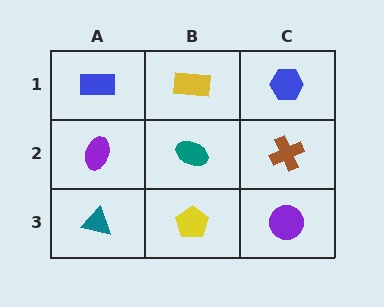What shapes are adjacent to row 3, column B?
A teal ellipse (row 2, column B), a teal triangle (row 3, column A), a purple circle (row 3, column C).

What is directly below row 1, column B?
A teal ellipse.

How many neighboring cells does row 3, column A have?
2.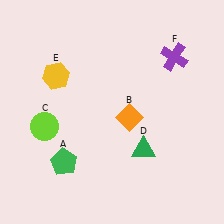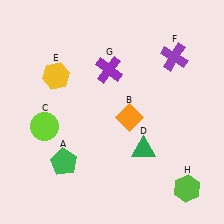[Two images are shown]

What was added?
A purple cross (G), a lime hexagon (H) were added in Image 2.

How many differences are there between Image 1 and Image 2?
There are 2 differences between the two images.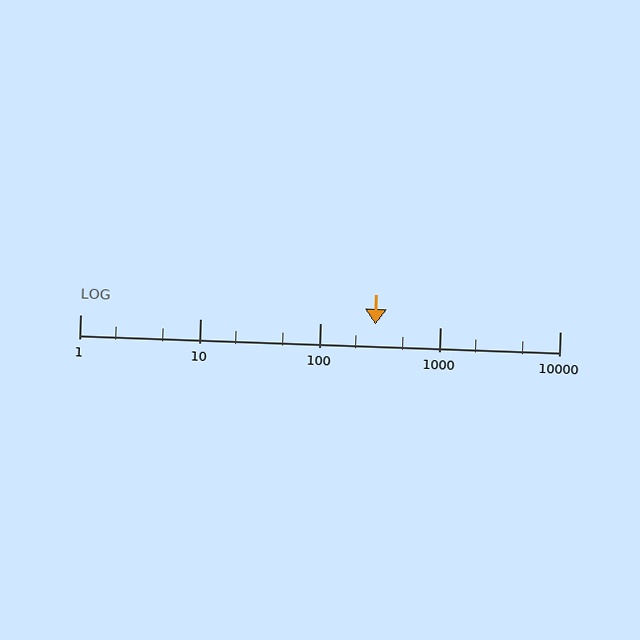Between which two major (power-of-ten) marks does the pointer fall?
The pointer is between 100 and 1000.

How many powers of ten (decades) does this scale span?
The scale spans 4 decades, from 1 to 10000.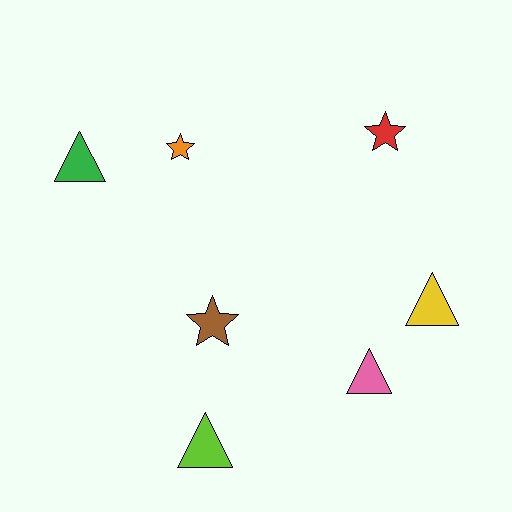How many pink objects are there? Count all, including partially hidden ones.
There is 1 pink object.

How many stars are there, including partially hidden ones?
There are 3 stars.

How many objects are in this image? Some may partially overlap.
There are 7 objects.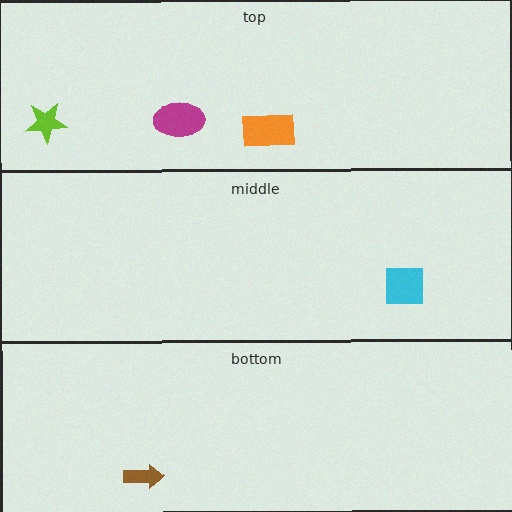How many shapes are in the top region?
3.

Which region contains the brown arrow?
The bottom region.